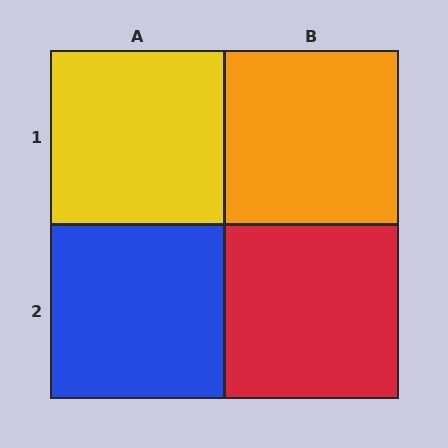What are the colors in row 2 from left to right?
Blue, red.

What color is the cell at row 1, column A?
Yellow.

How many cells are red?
1 cell is red.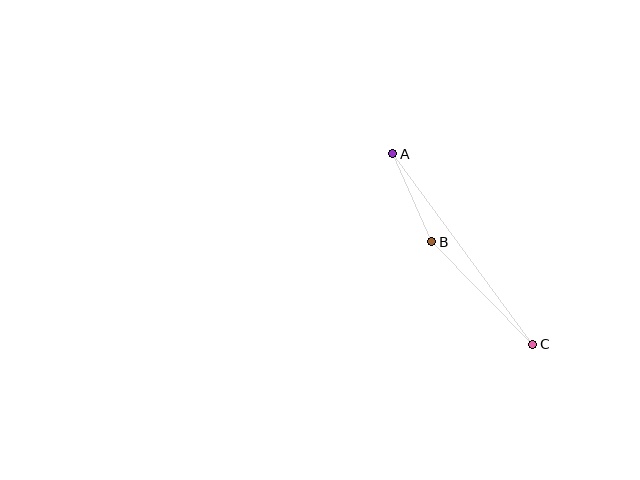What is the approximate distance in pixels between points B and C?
The distance between B and C is approximately 144 pixels.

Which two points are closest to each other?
Points A and B are closest to each other.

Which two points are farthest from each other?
Points A and C are farthest from each other.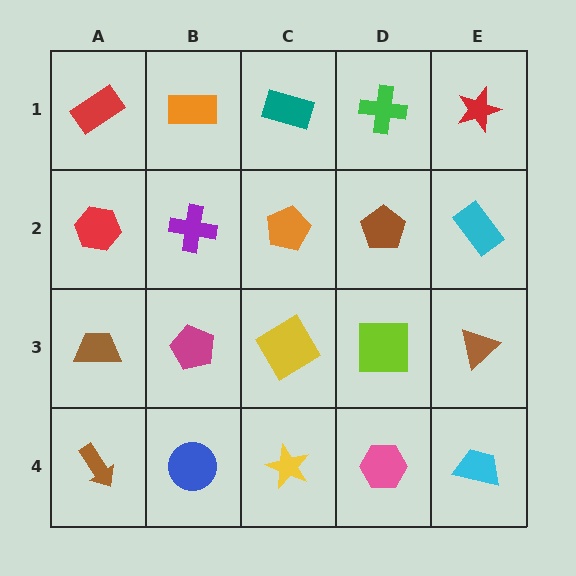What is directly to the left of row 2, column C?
A purple cross.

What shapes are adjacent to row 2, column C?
A teal rectangle (row 1, column C), a yellow diamond (row 3, column C), a purple cross (row 2, column B), a brown pentagon (row 2, column D).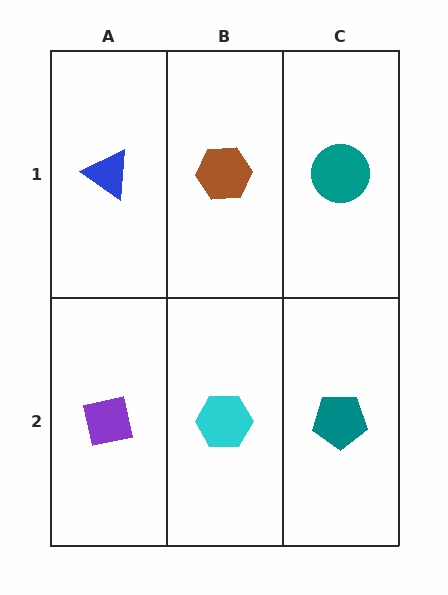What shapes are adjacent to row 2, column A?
A blue triangle (row 1, column A), a cyan hexagon (row 2, column B).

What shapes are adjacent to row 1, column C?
A teal pentagon (row 2, column C), a brown hexagon (row 1, column B).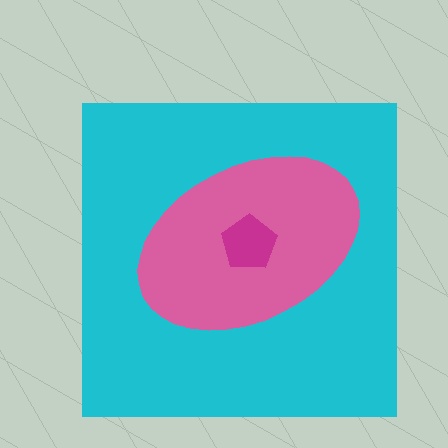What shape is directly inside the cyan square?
The pink ellipse.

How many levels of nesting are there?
3.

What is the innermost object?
The magenta pentagon.